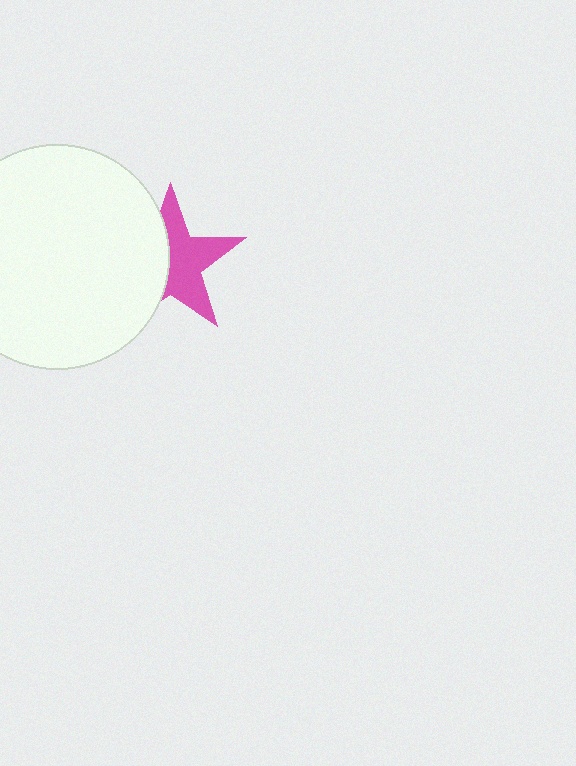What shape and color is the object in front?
The object in front is a white circle.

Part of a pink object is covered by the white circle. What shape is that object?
It is a star.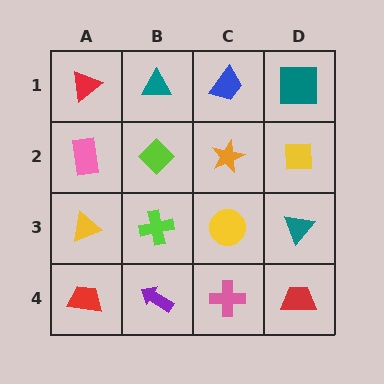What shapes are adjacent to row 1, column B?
A lime diamond (row 2, column B), a red triangle (row 1, column A), a blue trapezoid (row 1, column C).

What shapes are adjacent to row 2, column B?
A teal triangle (row 1, column B), a lime cross (row 3, column B), a pink rectangle (row 2, column A), an orange star (row 2, column C).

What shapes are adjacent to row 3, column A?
A pink rectangle (row 2, column A), a red trapezoid (row 4, column A), a lime cross (row 3, column B).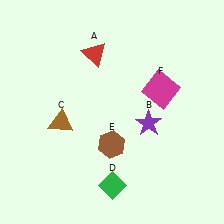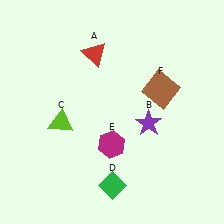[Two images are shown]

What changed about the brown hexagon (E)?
In Image 1, E is brown. In Image 2, it changed to magenta.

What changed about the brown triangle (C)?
In Image 1, C is brown. In Image 2, it changed to lime.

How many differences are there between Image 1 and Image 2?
There are 3 differences between the two images.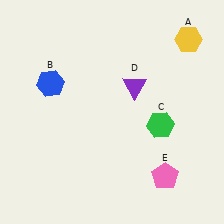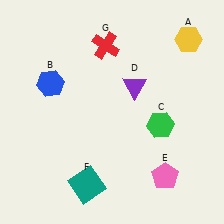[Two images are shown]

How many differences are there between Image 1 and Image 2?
There are 2 differences between the two images.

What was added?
A teal square (F), a red cross (G) were added in Image 2.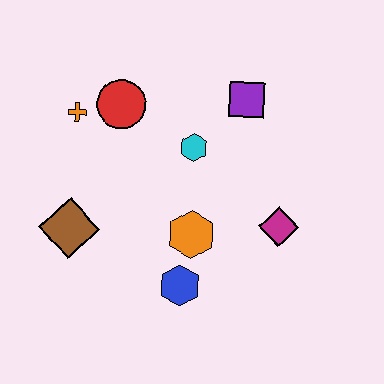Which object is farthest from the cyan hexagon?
The brown diamond is farthest from the cyan hexagon.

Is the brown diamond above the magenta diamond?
No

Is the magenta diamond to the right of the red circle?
Yes